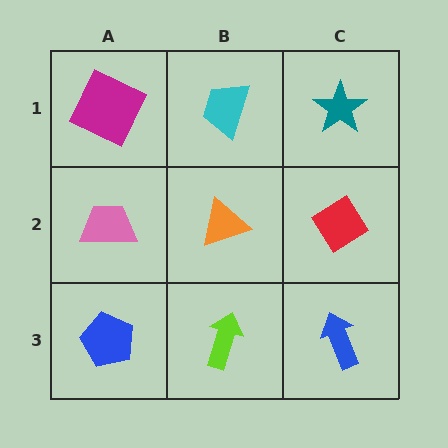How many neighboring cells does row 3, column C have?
2.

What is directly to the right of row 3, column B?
A blue arrow.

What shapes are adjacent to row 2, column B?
A cyan trapezoid (row 1, column B), a lime arrow (row 3, column B), a pink trapezoid (row 2, column A), a red diamond (row 2, column C).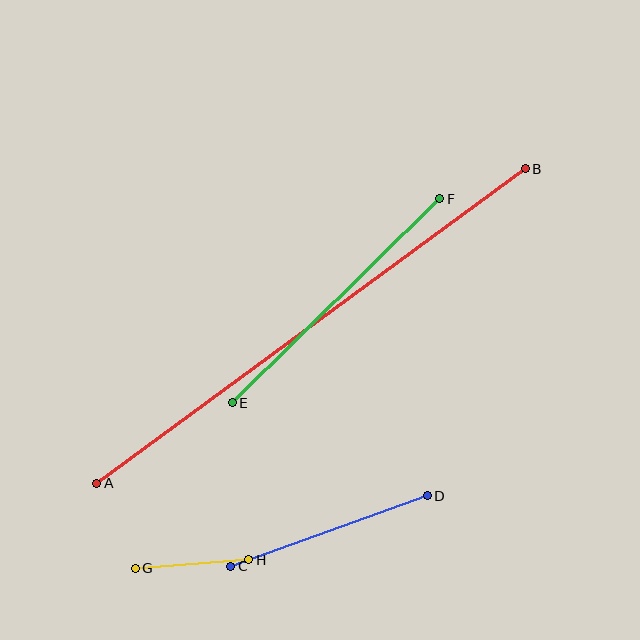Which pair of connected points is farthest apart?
Points A and B are farthest apart.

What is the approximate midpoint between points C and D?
The midpoint is at approximately (329, 531) pixels.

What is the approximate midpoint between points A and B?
The midpoint is at approximately (311, 326) pixels.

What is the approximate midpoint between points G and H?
The midpoint is at approximately (192, 564) pixels.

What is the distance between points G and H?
The distance is approximately 114 pixels.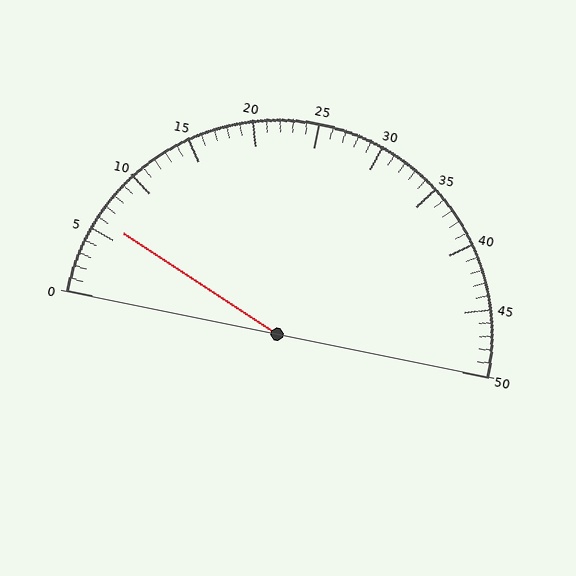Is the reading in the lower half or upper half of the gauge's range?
The reading is in the lower half of the range (0 to 50).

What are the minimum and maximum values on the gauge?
The gauge ranges from 0 to 50.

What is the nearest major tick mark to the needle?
The nearest major tick mark is 5.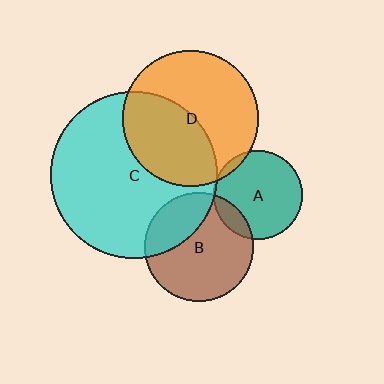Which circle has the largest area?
Circle C (cyan).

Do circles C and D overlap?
Yes.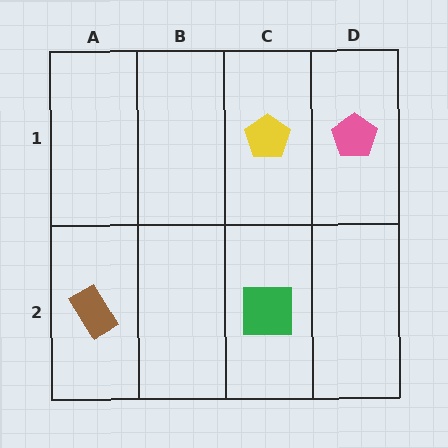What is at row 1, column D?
A pink pentagon.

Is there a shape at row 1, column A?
No, that cell is empty.